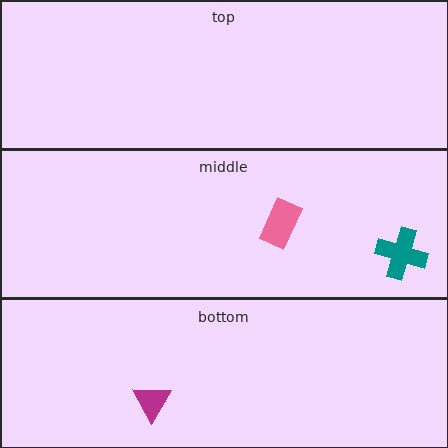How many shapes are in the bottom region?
1.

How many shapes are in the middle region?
2.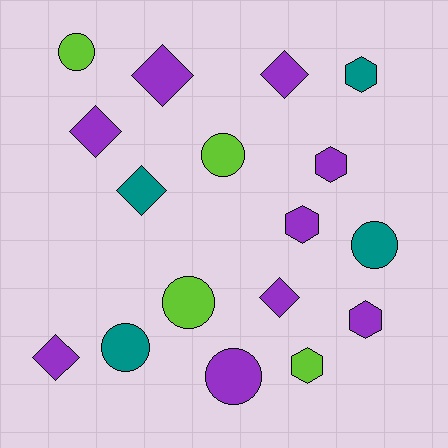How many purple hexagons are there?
There are 3 purple hexagons.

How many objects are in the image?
There are 17 objects.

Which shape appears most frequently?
Circle, with 6 objects.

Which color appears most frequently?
Purple, with 9 objects.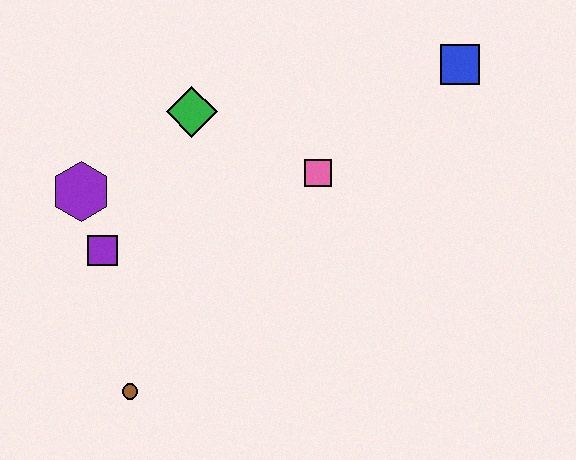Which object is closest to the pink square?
The green diamond is closest to the pink square.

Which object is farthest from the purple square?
The blue square is farthest from the purple square.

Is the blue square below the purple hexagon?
No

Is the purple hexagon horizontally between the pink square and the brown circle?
No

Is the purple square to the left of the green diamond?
Yes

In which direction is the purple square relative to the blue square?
The purple square is to the left of the blue square.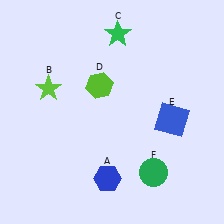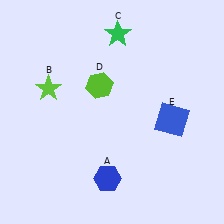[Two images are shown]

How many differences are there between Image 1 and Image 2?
There is 1 difference between the two images.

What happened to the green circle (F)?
The green circle (F) was removed in Image 2. It was in the bottom-right area of Image 1.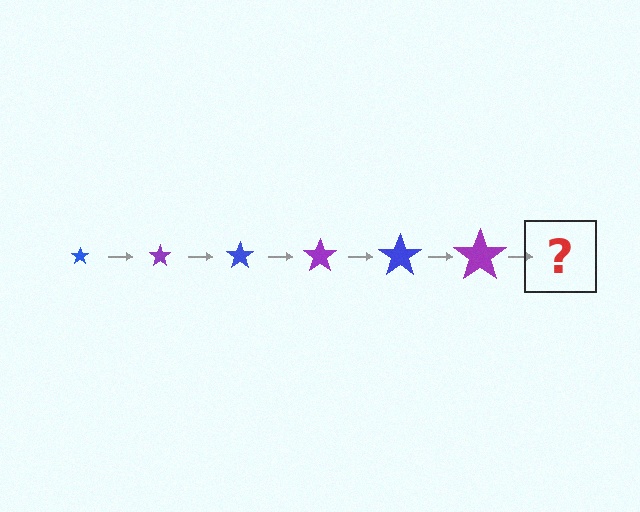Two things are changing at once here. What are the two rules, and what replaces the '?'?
The two rules are that the star grows larger each step and the color cycles through blue and purple. The '?' should be a blue star, larger than the previous one.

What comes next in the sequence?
The next element should be a blue star, larger than the previous one.